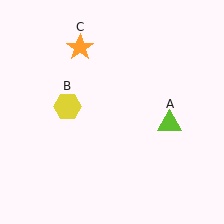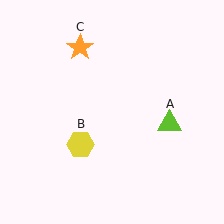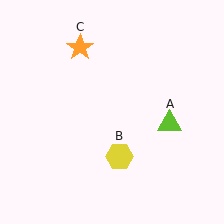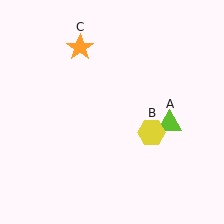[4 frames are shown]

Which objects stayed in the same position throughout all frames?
Lime triangle (object A) and orange star (object C) remained stationary.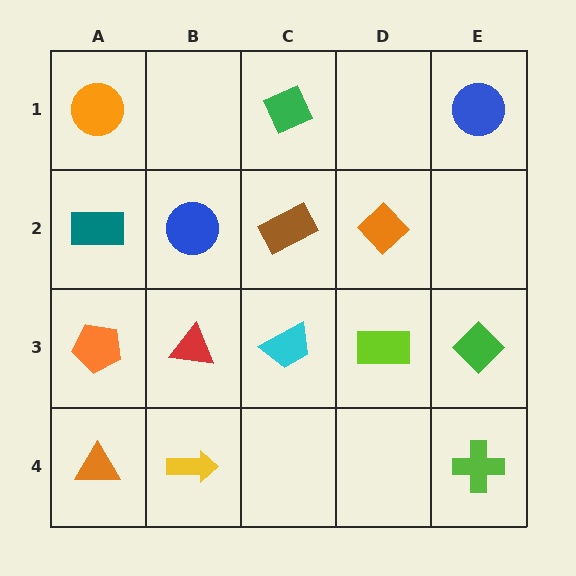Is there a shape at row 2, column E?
No, that cell is empty.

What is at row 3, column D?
A lime rectangle.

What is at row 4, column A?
An orange triangle.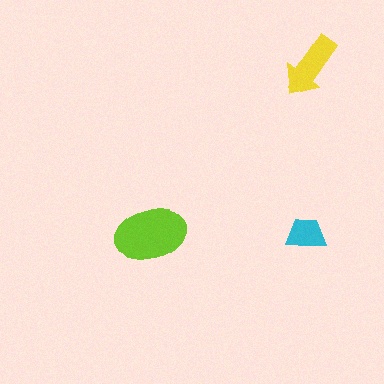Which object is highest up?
The yellow arrow is topmost.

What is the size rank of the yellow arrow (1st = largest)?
2nd.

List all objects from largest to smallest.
The lime ellipse, the yellow arrow, the cyan trapezoid.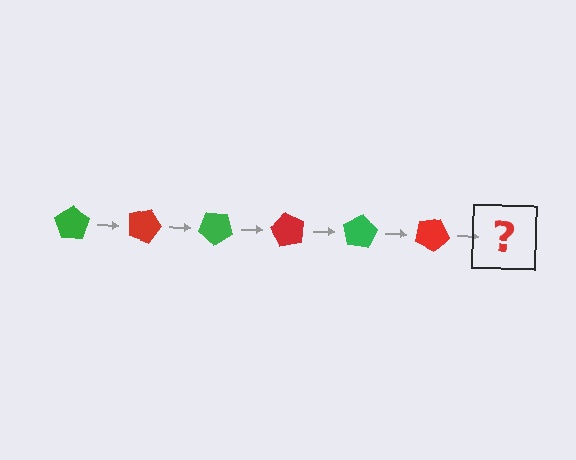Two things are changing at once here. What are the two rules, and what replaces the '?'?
The two rules are that it rotates 20 degrees each step and the color cycles through green and red. The '?' should be a green pentagon, rotated 120 degrees from the start.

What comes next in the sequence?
The next element should be a green pentagon, rotated 120 degrees from the start.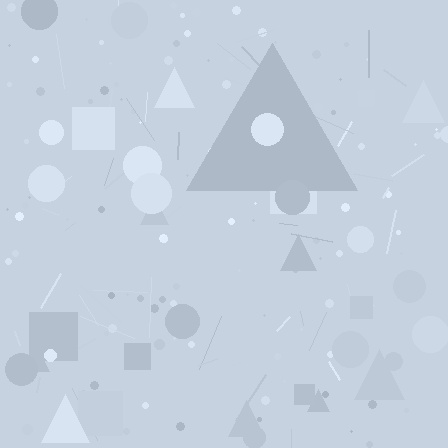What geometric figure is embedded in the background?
A triangle is embedded in the background.